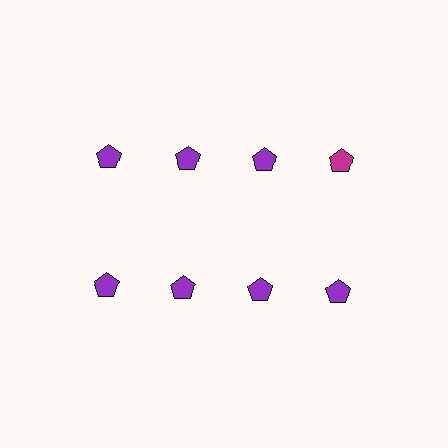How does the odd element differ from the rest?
It has a different color: magenta instead of purple.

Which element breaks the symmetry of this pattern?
The magenta pentagon in the top row, second from right column breaks the symmetry. All other shapes are purple pentagons.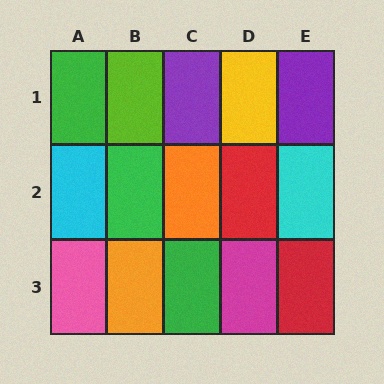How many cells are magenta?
1 cell is magenta.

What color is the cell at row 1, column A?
Green.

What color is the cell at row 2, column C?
Orange.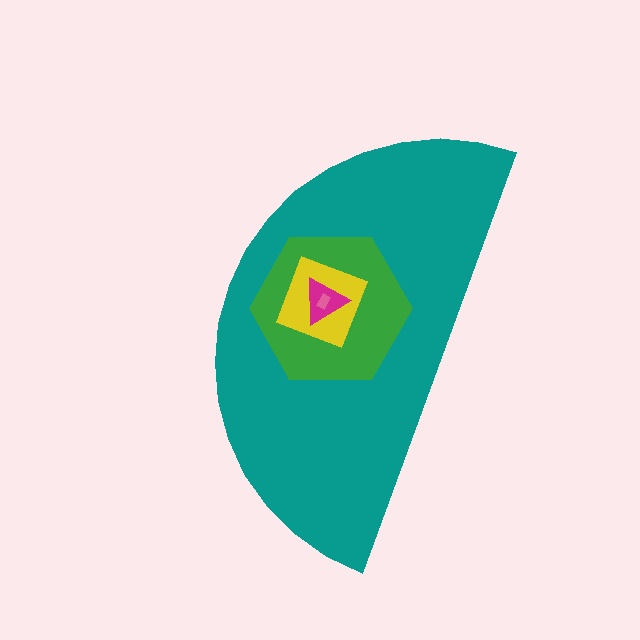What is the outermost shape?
The teal semicircle.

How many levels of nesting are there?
5.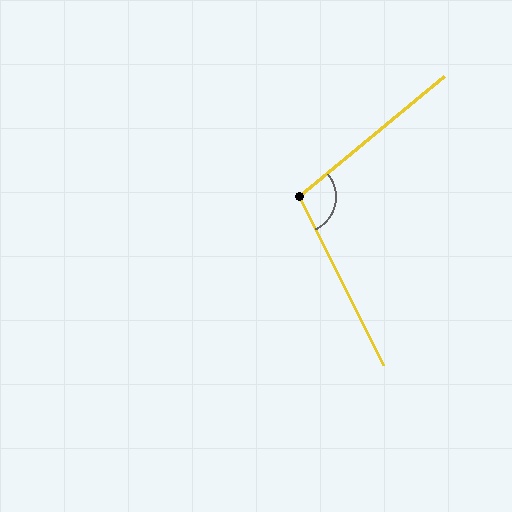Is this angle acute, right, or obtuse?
It is obtuse.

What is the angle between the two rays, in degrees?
Approximately 103 degrees.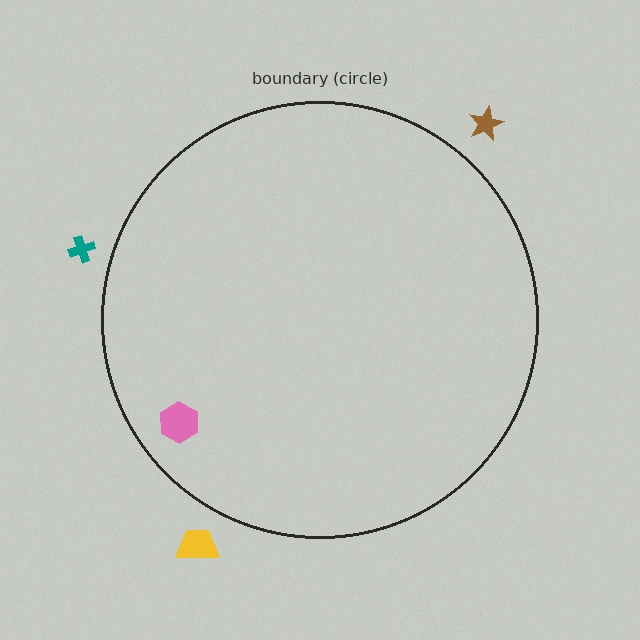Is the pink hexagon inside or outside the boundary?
Inside.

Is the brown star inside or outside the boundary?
Outside.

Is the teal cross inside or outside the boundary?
Outside.